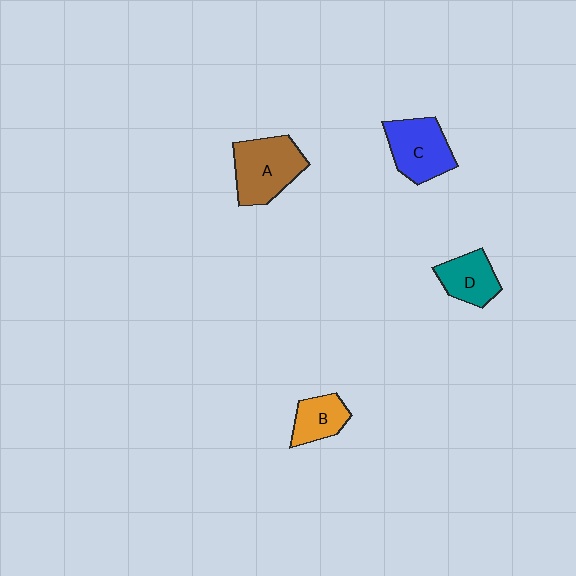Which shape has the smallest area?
Shape B (orange).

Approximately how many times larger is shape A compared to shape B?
Approximately 1.7 times.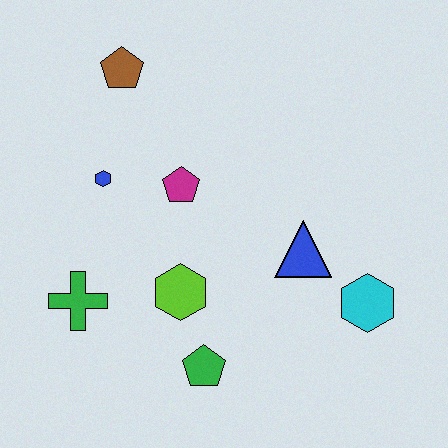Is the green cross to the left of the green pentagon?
Yes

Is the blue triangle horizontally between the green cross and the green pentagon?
No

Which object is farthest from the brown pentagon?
The cyan hexagon is farthest from the brown pentagon.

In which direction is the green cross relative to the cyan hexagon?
The green cross is to the left of the cyan hexagon.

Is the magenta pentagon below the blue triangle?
No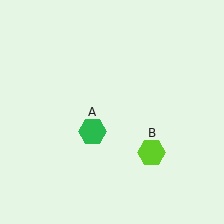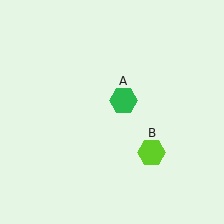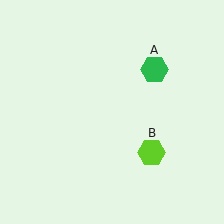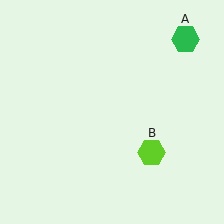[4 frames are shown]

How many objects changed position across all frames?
1 object changed position: green hexagon (object A).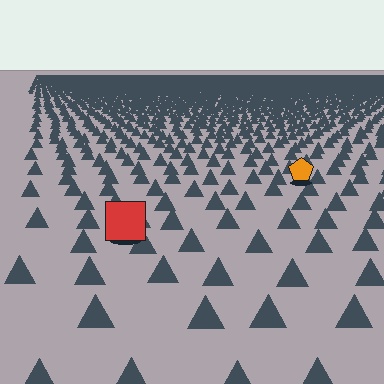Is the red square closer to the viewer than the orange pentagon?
Yes. The red square is closer — you can tell from the texture gradient: the ground texture is coarser near it.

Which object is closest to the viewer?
The red square is closest. The texture marks near it are larger and more spread out.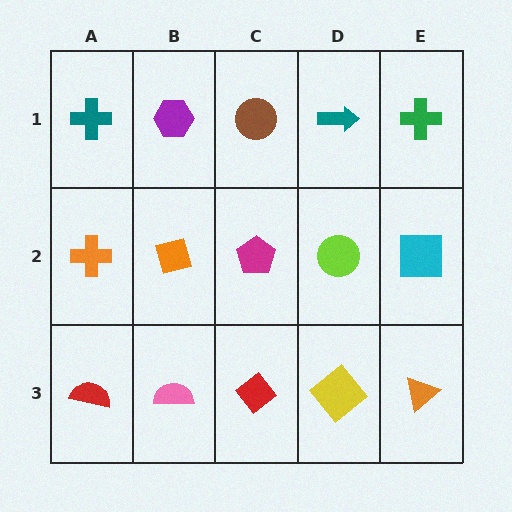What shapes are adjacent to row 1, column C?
A magenta pentagon (row 2, column C), a purple hexagon (row 1, column B), a teal arrow (row 1, column D).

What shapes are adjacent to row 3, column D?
A lime circle (row 2, column D), a red diamond (row 3, column C), an orange triangle (row 3, column E).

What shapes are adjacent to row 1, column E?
A cyan square (row 2, column E), a teal arrow (row 1, column D).